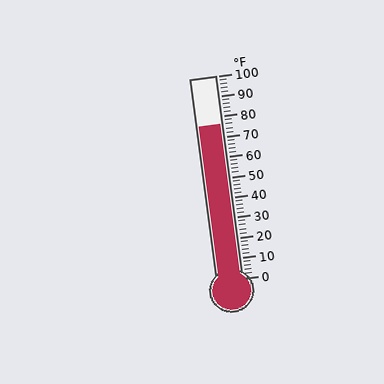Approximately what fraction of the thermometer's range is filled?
The thermometer is filled to approximately 75% of its range.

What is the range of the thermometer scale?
The thermometer scale ranges from 0°F to 100°F.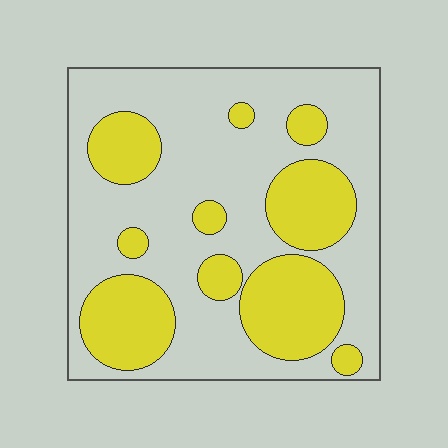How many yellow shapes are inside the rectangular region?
10.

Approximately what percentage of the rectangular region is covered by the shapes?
Approximately 35%.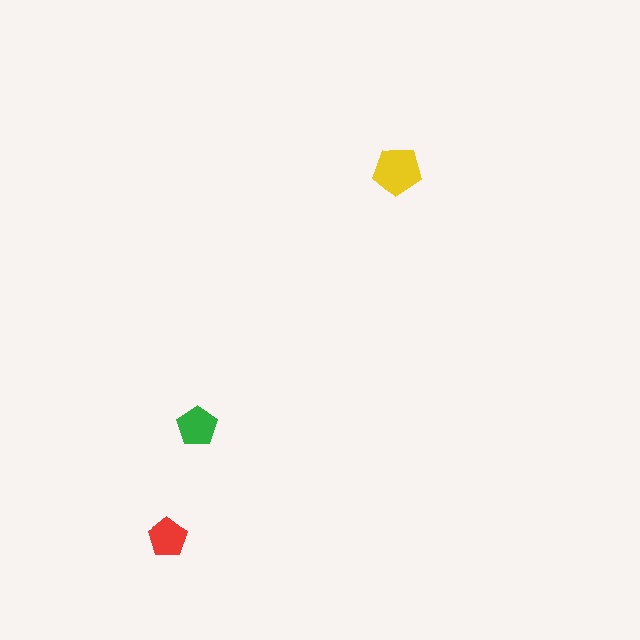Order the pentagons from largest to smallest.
the yellow one, the green one, the red one.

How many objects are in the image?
There are 3 objects in the image.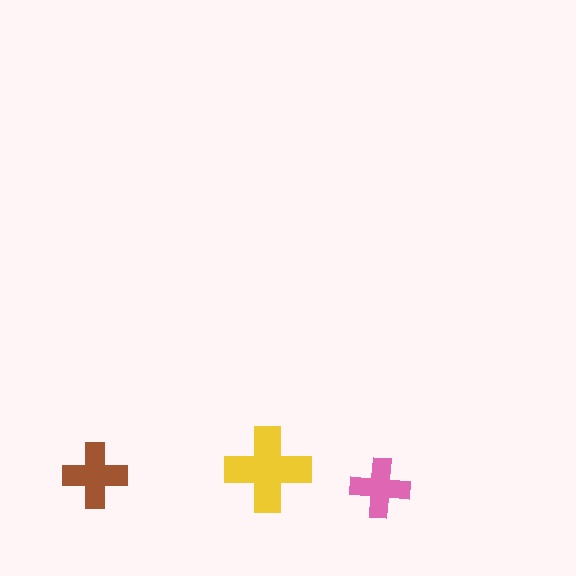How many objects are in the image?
There are 3 objects in the image.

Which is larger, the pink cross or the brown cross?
The brown one.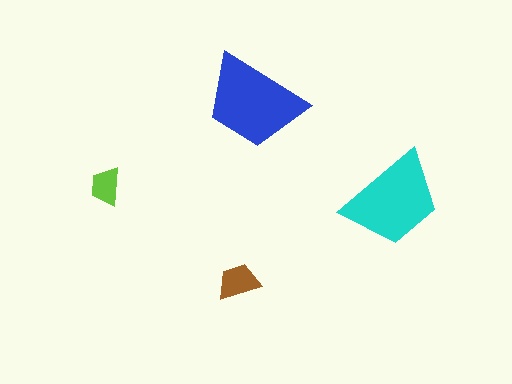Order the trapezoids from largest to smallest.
the blue one, the cyan one, the brown one, the lime one.